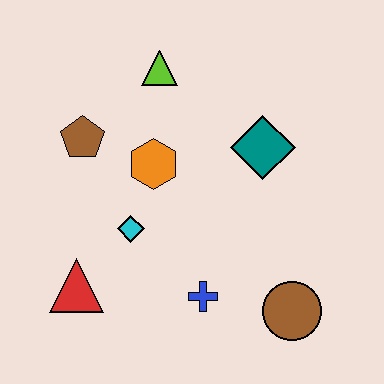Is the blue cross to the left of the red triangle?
No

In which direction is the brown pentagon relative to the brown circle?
The brown pentagon is to the left of the brown circle.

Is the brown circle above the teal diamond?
No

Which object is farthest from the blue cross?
The lime triangle is farthest from the blue cross.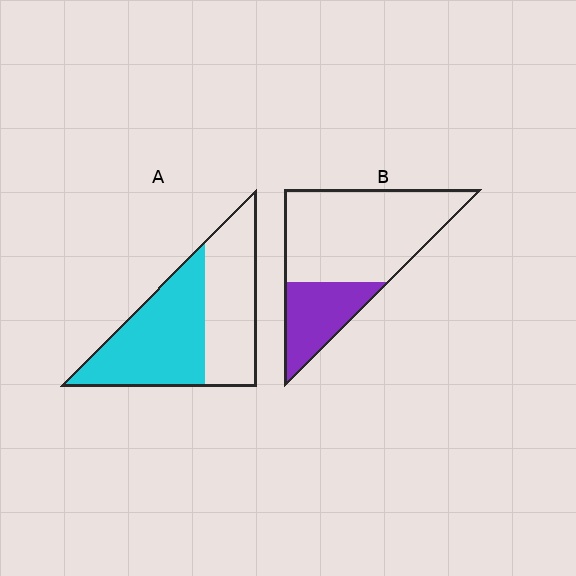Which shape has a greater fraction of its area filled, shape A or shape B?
Shape A.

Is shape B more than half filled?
No.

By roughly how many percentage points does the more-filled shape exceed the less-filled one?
By roughly 25 percentage points (A over B).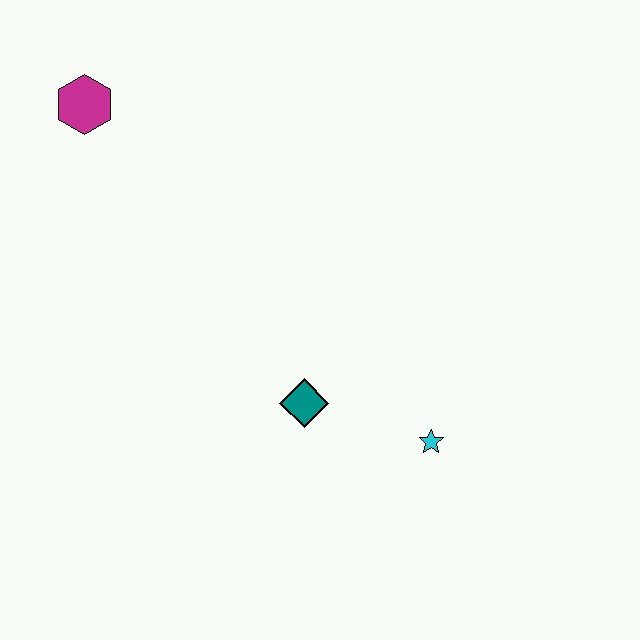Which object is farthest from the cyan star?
The magenta hexagon is farthest from the cyan star.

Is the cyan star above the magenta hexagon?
No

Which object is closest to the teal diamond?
The cyan star is closest to the teal diamond.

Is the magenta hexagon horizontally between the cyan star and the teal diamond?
No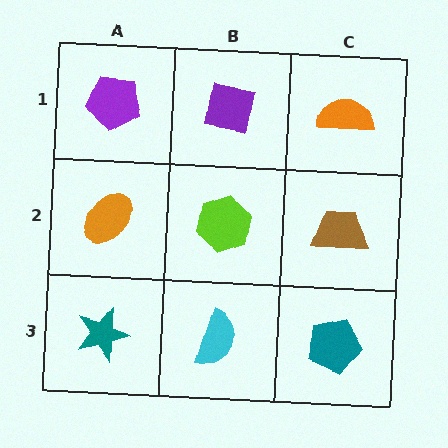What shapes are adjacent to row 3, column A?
An orange ellipse (row 2, column A), a cyan semicircle (row 3, column B).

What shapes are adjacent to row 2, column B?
A purple square (row 1, column B), a cyan semicircle (row 3, column B), an orange ellipse (row 2, column A), a brown trapezoid (row 2, column C).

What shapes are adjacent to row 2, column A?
A purple pentagon (row 1, column A), a teal star (row 3, column A), a lime hexagon (row 2, column B).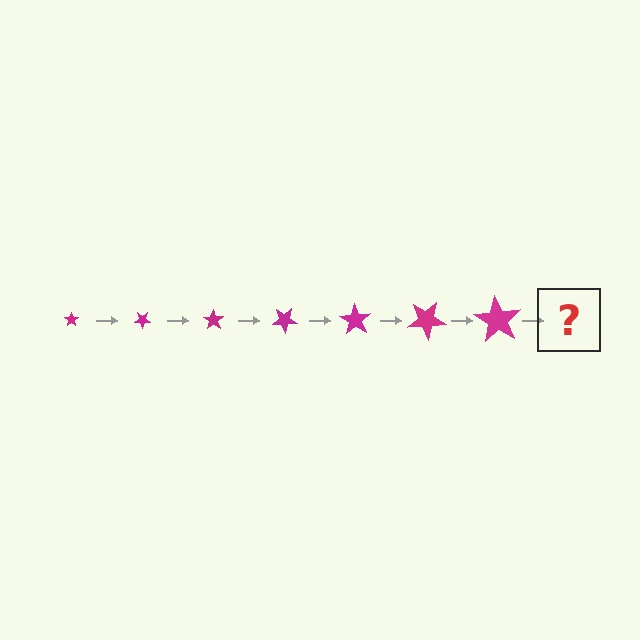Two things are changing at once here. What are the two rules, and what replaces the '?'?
The two rules are that the star grows larger each step and it rotates 35 degrees each step. The '?' should be a star, larger than the previous one and rotated 245 degrees from the start.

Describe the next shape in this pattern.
It should be a star, larger than the previous one and rotated 245 degrees from the start.